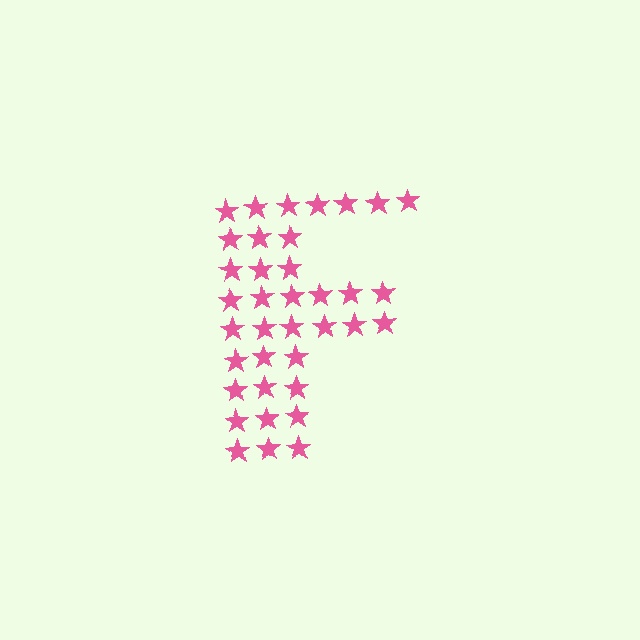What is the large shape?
The large shape is the letter F.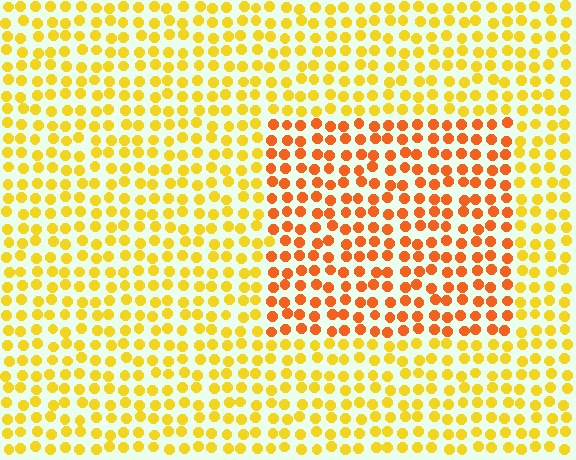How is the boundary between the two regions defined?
The boundary is defined purely by a slight shift in hue (about 33 degrees). Spacing, size, and orientation are identical on both sides.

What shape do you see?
I see a rectangle.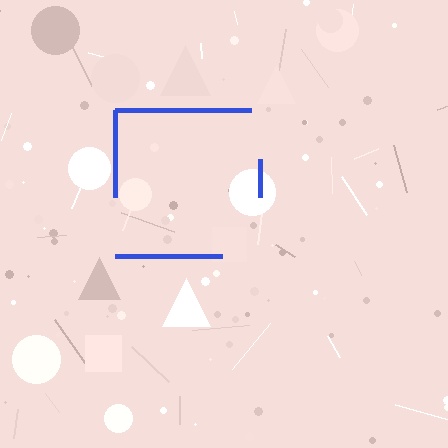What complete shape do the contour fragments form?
The contour fragments form a square.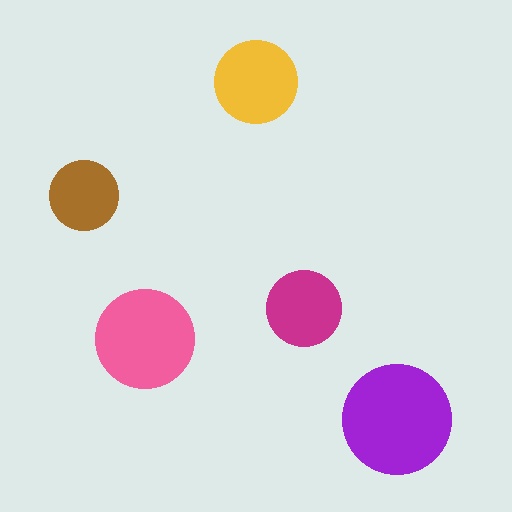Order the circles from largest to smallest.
the purple one, the pink one, the yellow one, the magenta one, the brown one.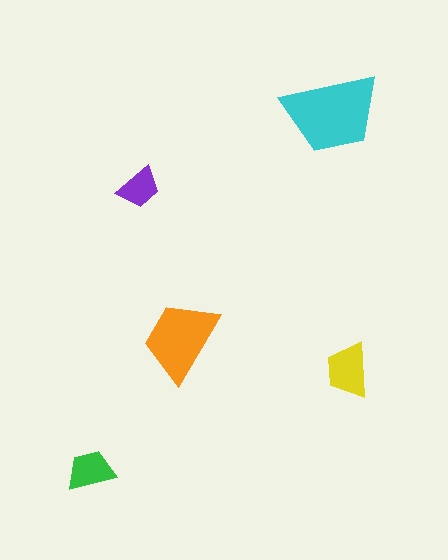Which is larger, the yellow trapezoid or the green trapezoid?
The yellow one.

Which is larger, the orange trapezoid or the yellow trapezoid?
The orange one.